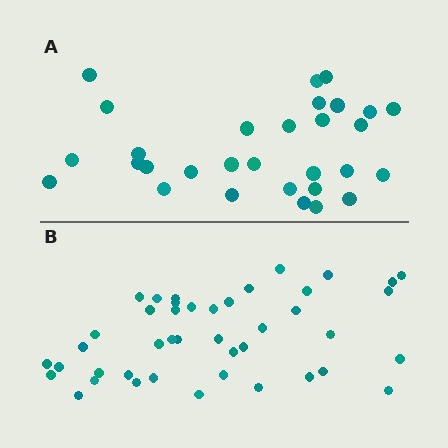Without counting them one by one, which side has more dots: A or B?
Region B (the bottom region) has more dots.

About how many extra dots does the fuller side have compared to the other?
Region B has approximately 15 more dots than region A.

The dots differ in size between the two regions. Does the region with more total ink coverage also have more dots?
No. Region A has more total ink coverage because its dots are larger, but region B actually contains more individual dots. Total area can be misleading — the number of items is what matters here.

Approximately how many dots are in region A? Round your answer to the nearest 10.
About 30 dots.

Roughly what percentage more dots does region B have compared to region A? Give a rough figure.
About 45% more.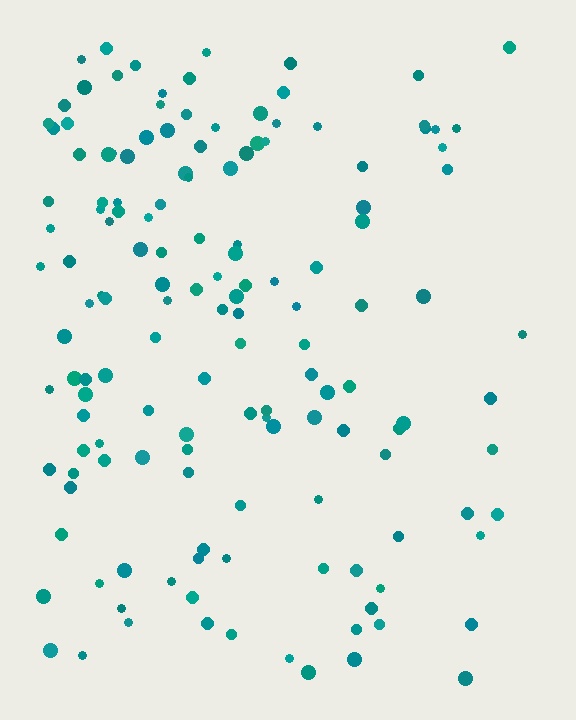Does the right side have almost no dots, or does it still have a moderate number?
Still a moderate number, just noticeably fewer than the left.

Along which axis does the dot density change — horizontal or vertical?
Horizontal.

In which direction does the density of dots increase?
From right to left, with the left side densest.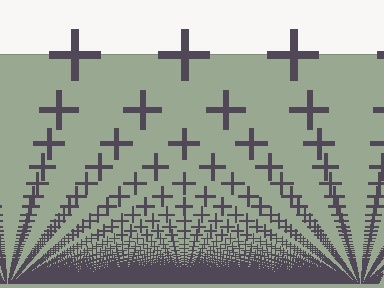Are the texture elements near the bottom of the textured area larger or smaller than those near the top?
Smaller. The gradient is inverted — elements near the bottom are smaller and denser.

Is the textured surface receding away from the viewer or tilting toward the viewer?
The surface appears to tilt toward the viewer. Texture elements get larger and sparser toward the top.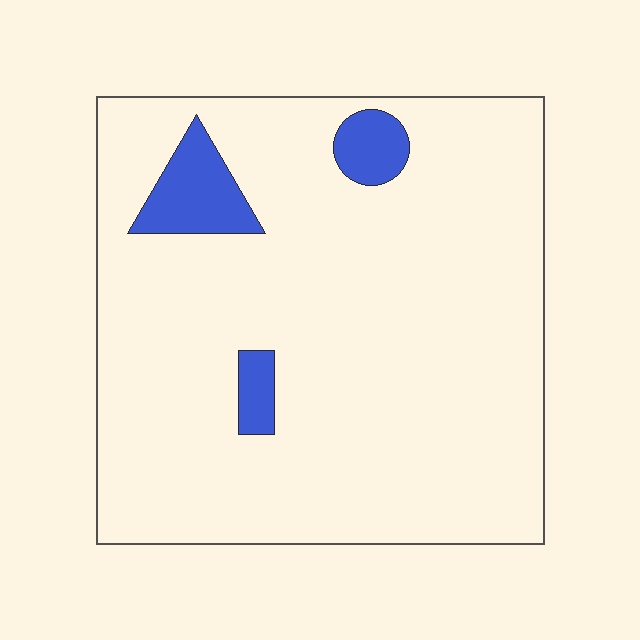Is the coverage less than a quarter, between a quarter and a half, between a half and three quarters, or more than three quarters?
Less than a quarter.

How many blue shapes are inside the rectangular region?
3.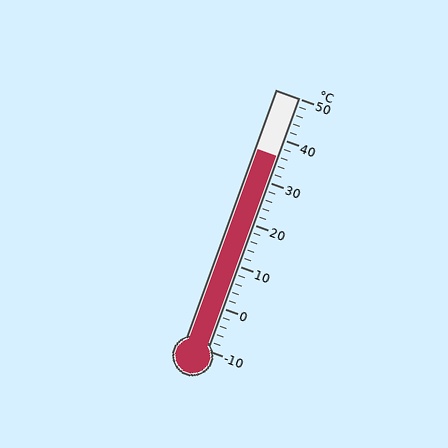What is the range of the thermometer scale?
The thermometer scale ranges from -10°C to 50°C.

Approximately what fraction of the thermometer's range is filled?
The thermometer is filled to approximately 75% of its range.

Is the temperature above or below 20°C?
The temperature is above 20°C.